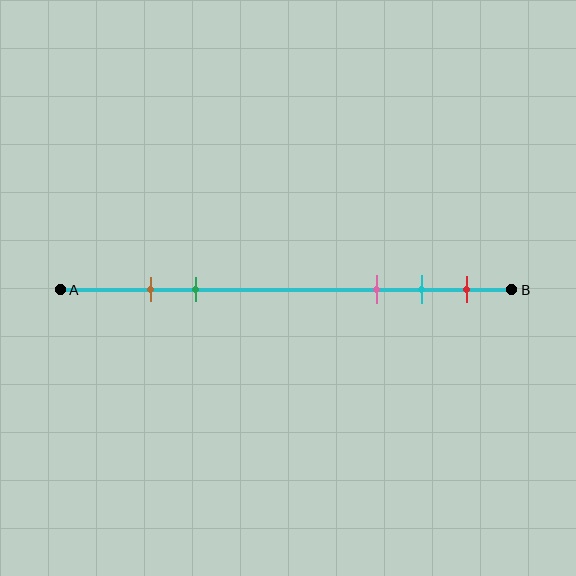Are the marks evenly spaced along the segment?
No, the marks are not evenly spaced.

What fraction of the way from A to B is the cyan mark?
The cyan mark is approximately 80% (0.8) of the way from A to B.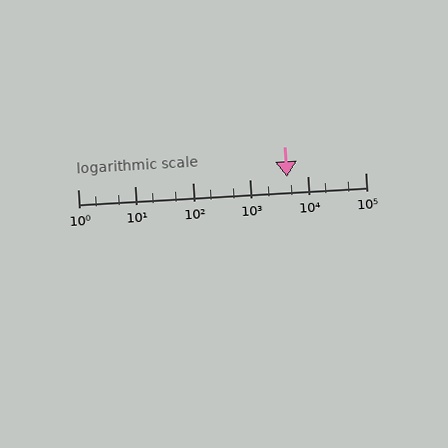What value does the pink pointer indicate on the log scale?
The pointer indicates approximately 4300.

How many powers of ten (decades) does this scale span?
The scale spans 5 decades, from 1 to 100000.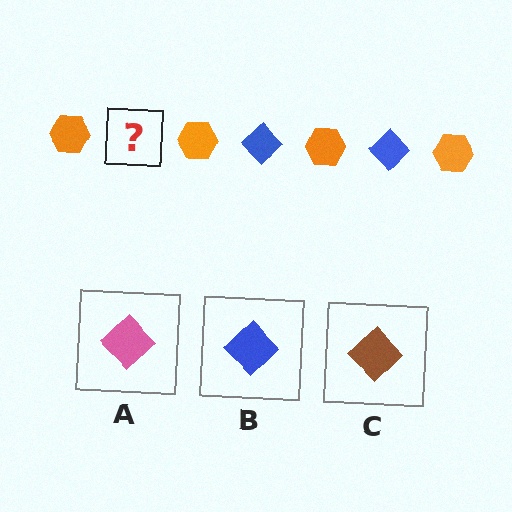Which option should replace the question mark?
Option B.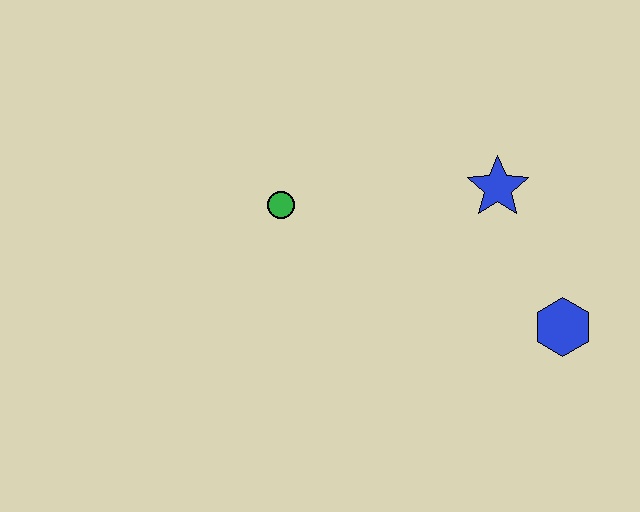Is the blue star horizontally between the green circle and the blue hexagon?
Yes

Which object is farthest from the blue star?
The green circle is farthest from the blue star.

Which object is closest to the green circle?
The blue star is closest to the green circle.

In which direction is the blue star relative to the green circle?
The blue star is to the right of the green circle.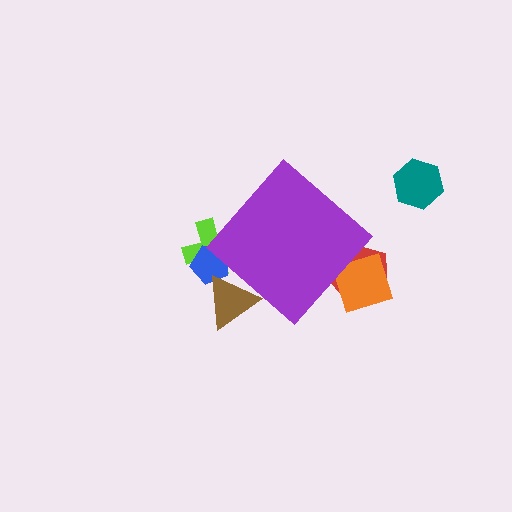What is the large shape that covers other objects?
A purple diamond.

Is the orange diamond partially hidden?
Yes, the orange diamond is partially hidden behind the purple diamond.